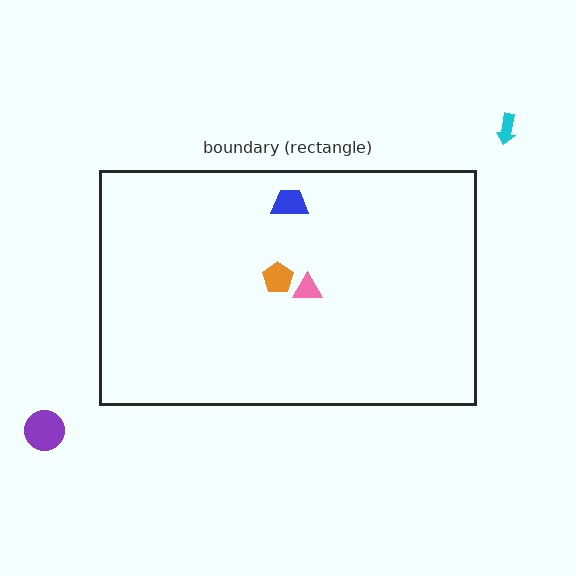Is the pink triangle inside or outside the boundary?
Inside.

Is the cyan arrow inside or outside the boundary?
Outside.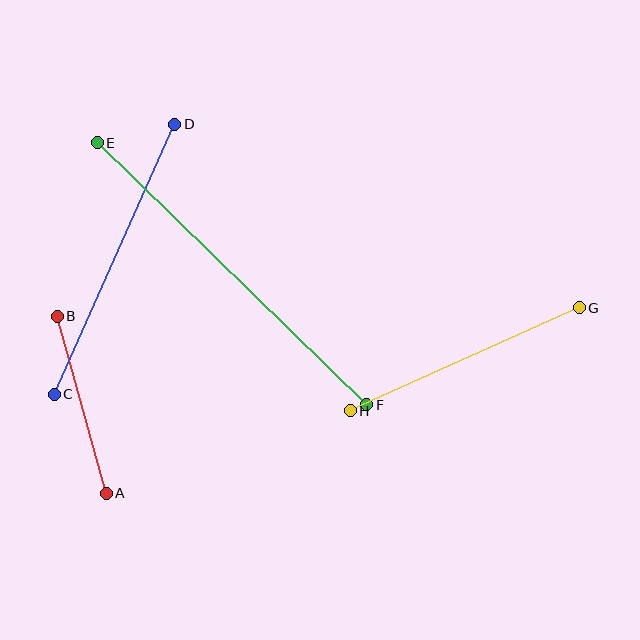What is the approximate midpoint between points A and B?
The midpoint is at approximately (82, 405) pixels.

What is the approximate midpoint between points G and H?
The midpoint is at approximately (465, 359) pixels.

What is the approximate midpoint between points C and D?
The midpoint is at approximately (115, 259) pixels.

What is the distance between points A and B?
The distance is approximately 183 pixels.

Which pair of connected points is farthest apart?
Points E and F are farthest apart.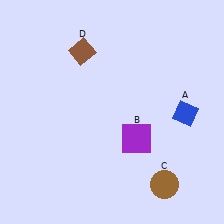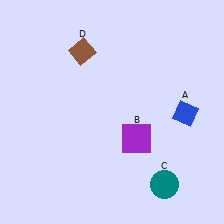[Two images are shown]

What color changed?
The circle (C) changed from brown in Image 1 to teal in Image 2.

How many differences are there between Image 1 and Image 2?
There is 1 difference between the two images.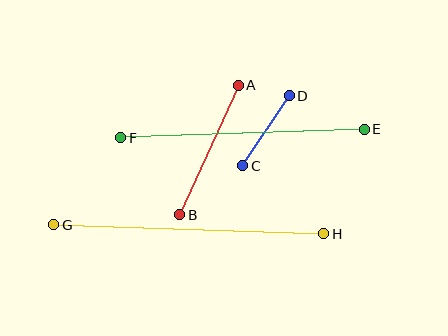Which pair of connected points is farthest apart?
Points G and H are farthest apart.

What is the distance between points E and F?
The distance is approximately 244 pixels.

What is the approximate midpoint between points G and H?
The midpoint is at approximately (189, 229) pixels.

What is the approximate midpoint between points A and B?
The midpoint is at approximately (209, 150) pixels.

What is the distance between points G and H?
The distance is approximately 270 pixels.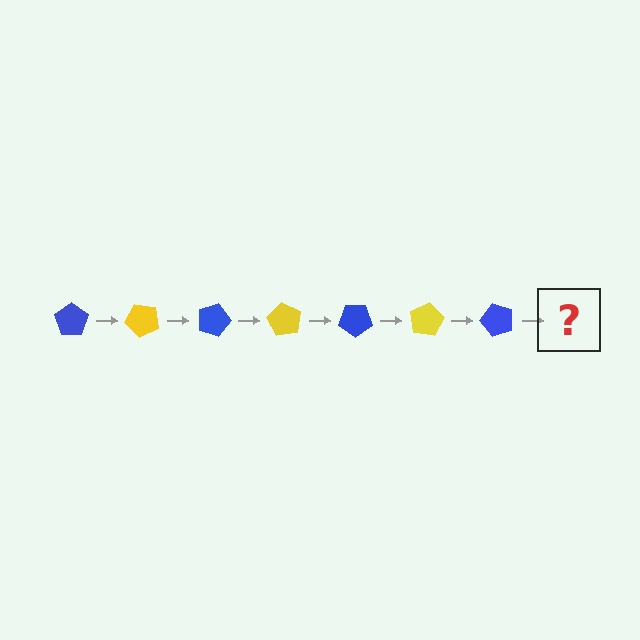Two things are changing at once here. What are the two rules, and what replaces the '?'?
The two rules are that it rotates 45 degrees each step and the color cycles through blue and yellow. The '?' should be a yellow pentagon, rotated 315 degrees from the start.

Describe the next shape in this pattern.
It should be a yellow pentagon, rotated 315 degrees from the start.